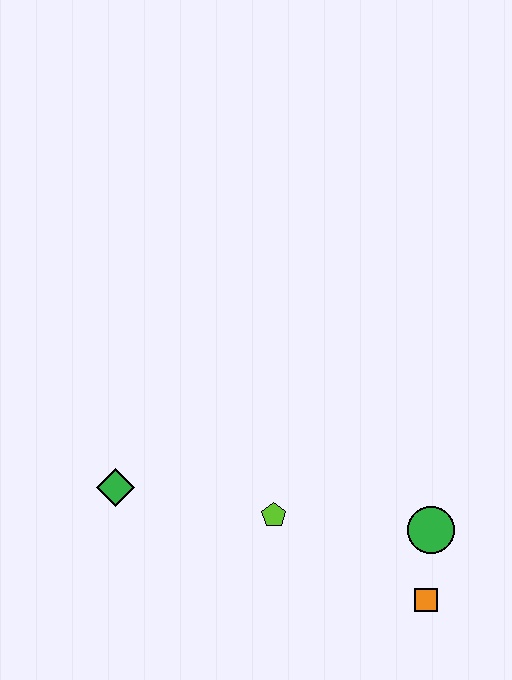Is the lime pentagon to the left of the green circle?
Yes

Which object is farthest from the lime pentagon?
The orange square is farthest from the lime pentagon.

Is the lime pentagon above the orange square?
Yes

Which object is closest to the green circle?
The orange square is closest to the green circle.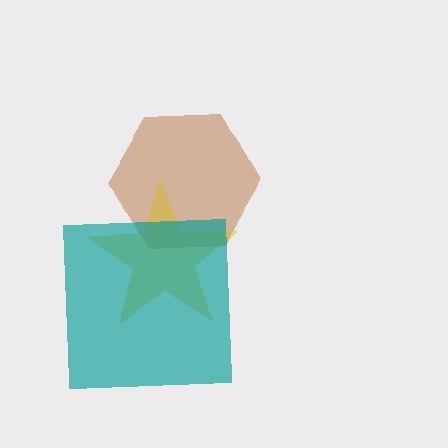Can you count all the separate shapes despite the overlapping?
Yes, there are 3 separate shapes.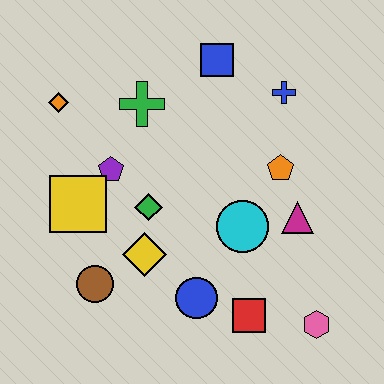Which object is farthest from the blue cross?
The brown circle is farthest from the blue cross.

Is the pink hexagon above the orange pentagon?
No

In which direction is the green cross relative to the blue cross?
The green cross is to the left of the blue cross.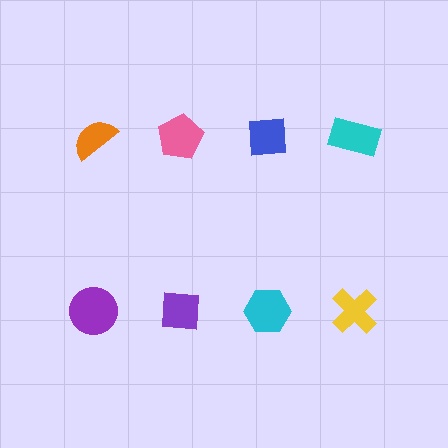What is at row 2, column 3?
A cyan hexagon.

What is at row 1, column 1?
An orange semicircle.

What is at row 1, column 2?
A pink pentagon.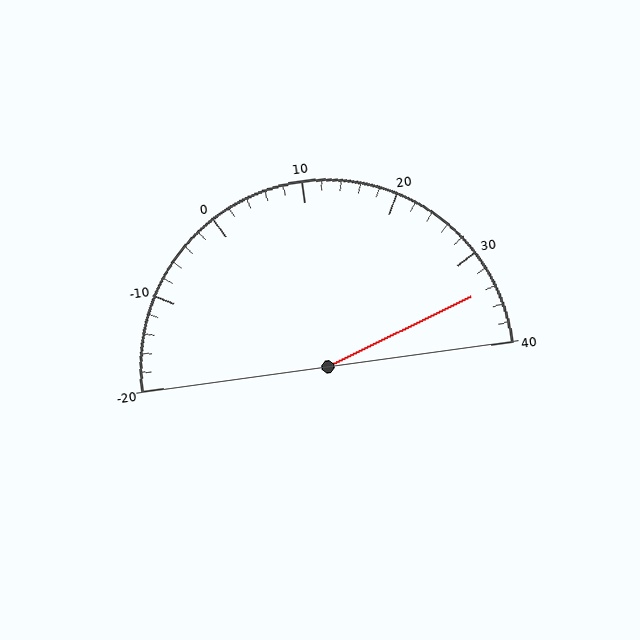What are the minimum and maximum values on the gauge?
The gauge ranges from -20 to 40.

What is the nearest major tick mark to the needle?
The nearest major tick mark is 30.